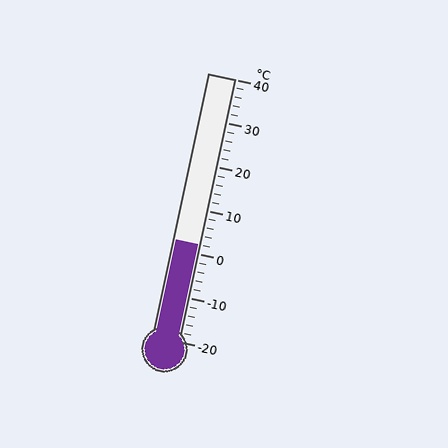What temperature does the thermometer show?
The thermometer shows approximately 2°C.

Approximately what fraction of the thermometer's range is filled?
The thermometer is filled to approximately 35% of its range.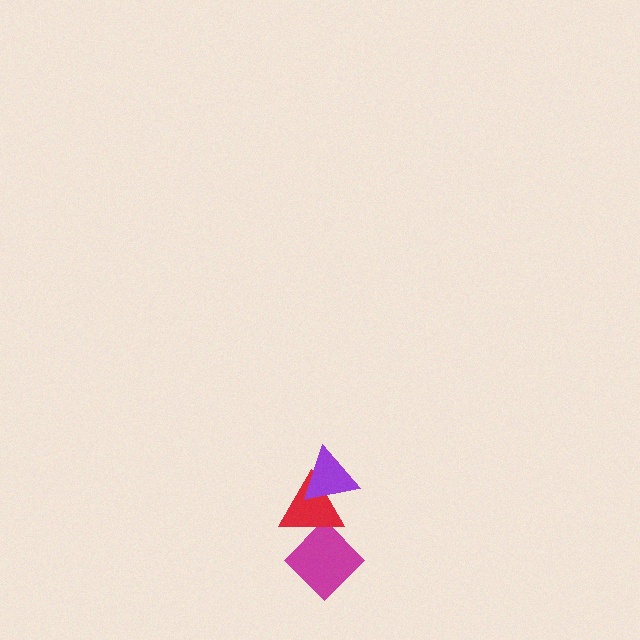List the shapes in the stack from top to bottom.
From top to bottom: the purple triangle, the red triangle, the magenta diamond.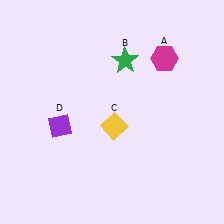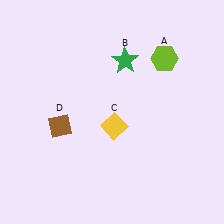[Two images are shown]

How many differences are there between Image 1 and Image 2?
There are 2 differences between the two images.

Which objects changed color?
A changed from magenta to lime. D changed from purple to brown.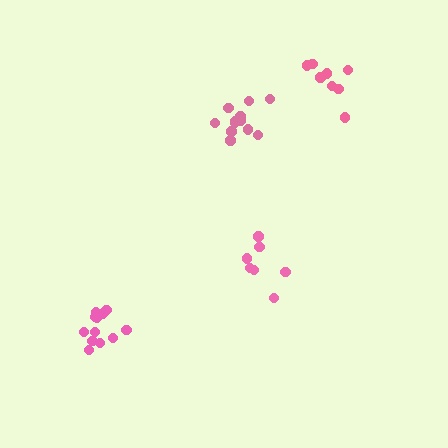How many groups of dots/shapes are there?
There are 4 groups.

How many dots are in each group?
Group 1: 12 dots, Group 2: 7 dots, Group 3: 12 dots, Group 4: 8 dots (39 total).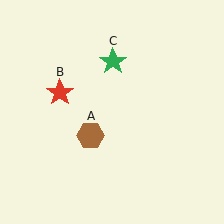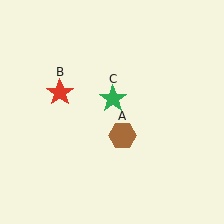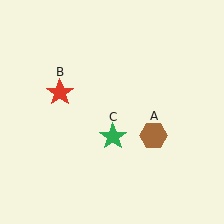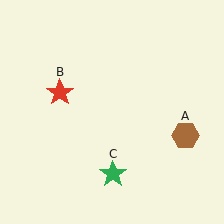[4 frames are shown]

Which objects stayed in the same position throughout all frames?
Red star (object B) remained stationary.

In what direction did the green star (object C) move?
The green star (object C) moved down.